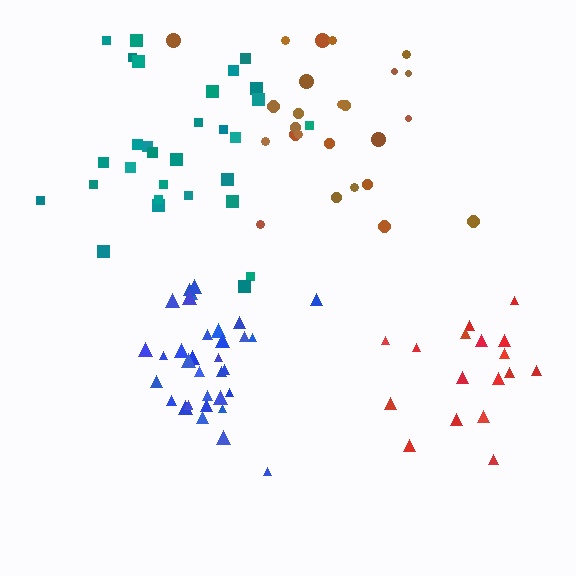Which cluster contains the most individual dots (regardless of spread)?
Blue (34).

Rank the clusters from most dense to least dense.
blue, brown, red, teal.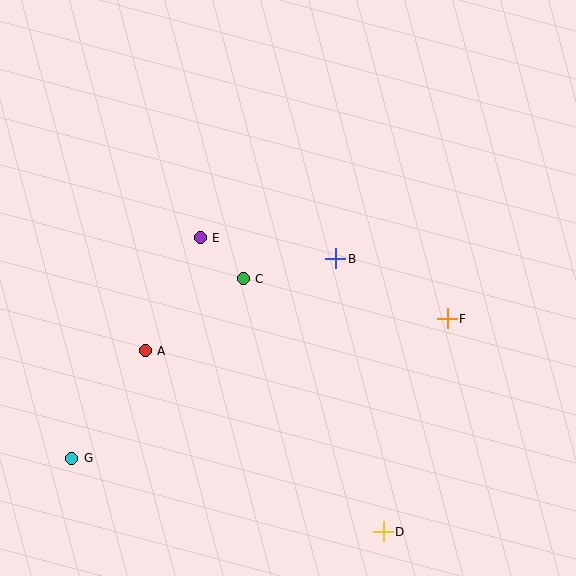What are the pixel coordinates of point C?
Point C is at (243, 279).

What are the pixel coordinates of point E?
Point E is at (200, 238).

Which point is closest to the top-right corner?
Point F is closest to the top-right corner.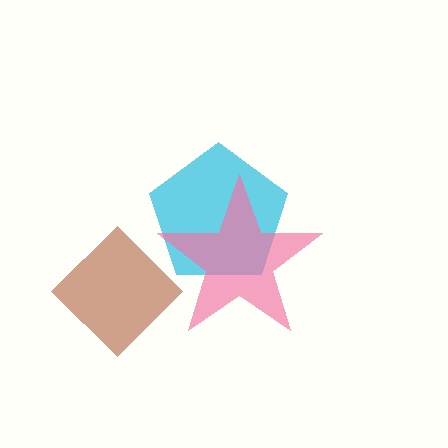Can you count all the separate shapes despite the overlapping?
Yes, there are 3 separate shapes.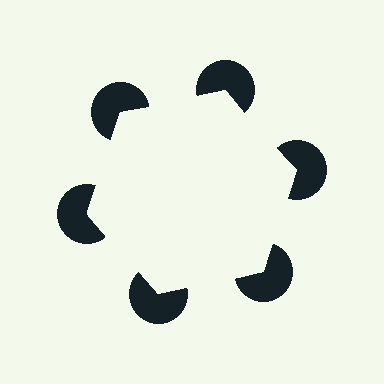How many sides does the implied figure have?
6 sides.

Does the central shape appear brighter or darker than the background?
It typically appears slightly brighter than the background, even though no actual brightness change is drawn.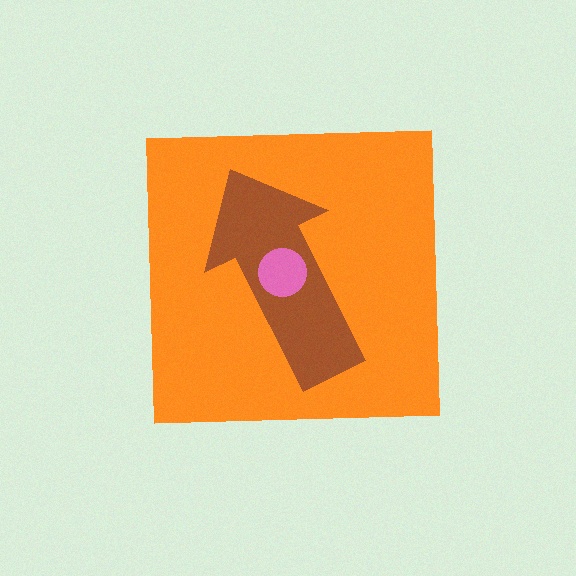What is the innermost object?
The pink circle.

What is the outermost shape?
The orange square.